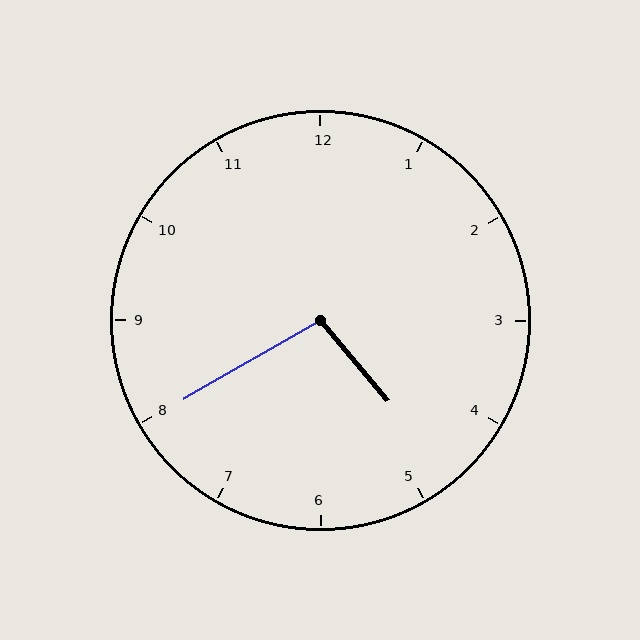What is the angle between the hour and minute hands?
Approximately 100 degrees.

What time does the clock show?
4:40.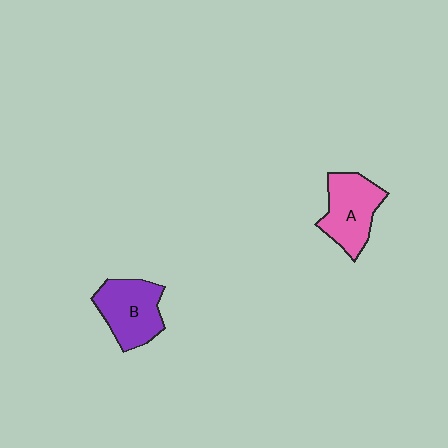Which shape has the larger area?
Shape B (purple).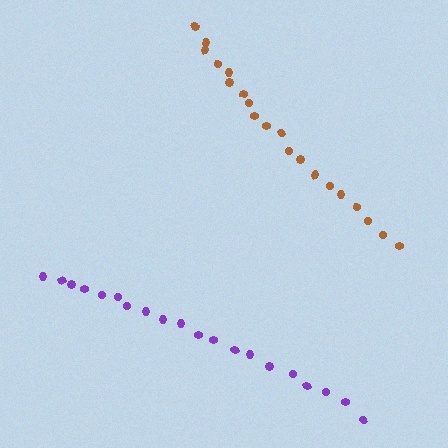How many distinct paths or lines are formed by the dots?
There are 2 distinct paths.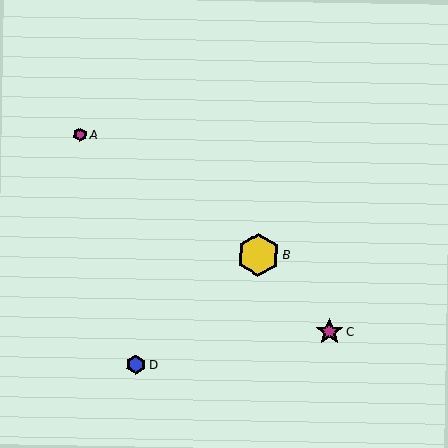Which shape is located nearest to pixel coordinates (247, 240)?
The yellow hexagon (labeled B) at (258, 255) is nearest to that location.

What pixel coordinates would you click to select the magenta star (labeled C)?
Click at (330, 332) to select the magenta star C.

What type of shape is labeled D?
Shape D is a blue hexagon.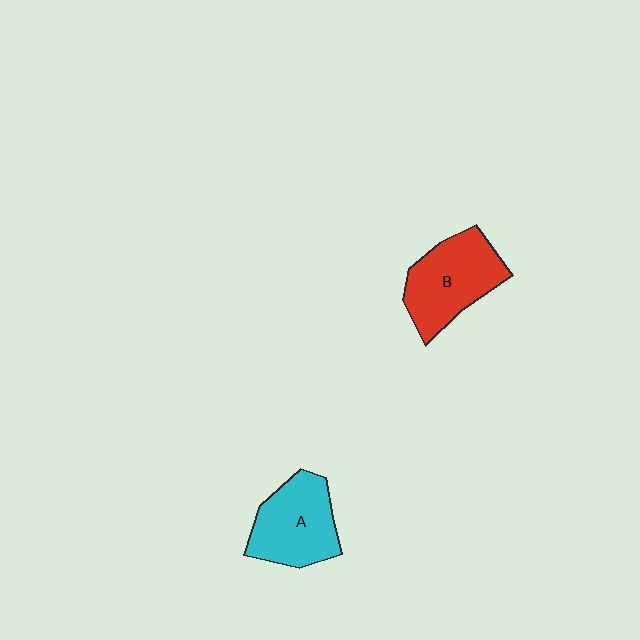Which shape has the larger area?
Shape B (red).